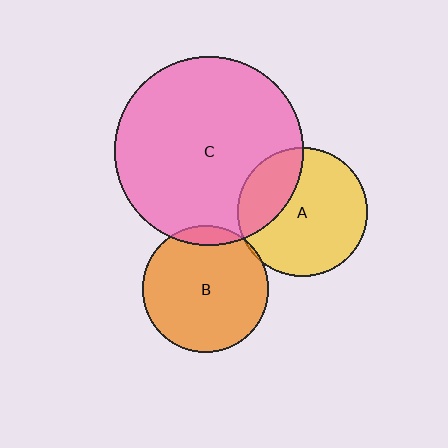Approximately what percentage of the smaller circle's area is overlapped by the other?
Approximately 5%.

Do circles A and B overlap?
Yes.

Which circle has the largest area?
Circle C (pink).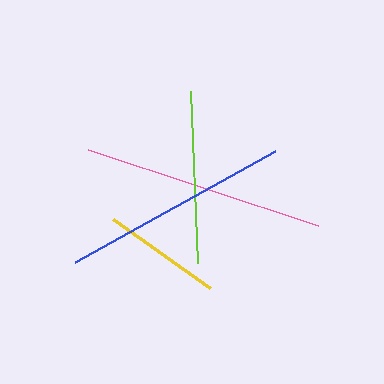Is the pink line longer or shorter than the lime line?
The pink line is longer than the lime line.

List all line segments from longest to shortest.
From longest to shortest: pink, blue, lime, yellow.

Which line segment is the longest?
The pink line is the longest at approximately 242 pixels.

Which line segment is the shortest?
The yellow line is the shortest at approximately 119 pixels.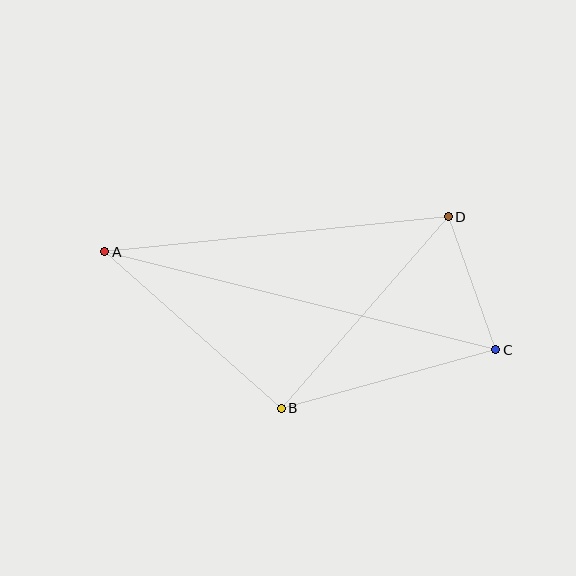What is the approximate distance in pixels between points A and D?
The distance between A and D is approximately 345 pixels.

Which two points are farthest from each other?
Points A and C are farthest from each other.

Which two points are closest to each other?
Points C and D are closest to each other.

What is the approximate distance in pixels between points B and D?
The distance between B and D is approximately 254 pixels.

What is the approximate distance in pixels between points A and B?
The distance between A and B is approximately 236 pixels.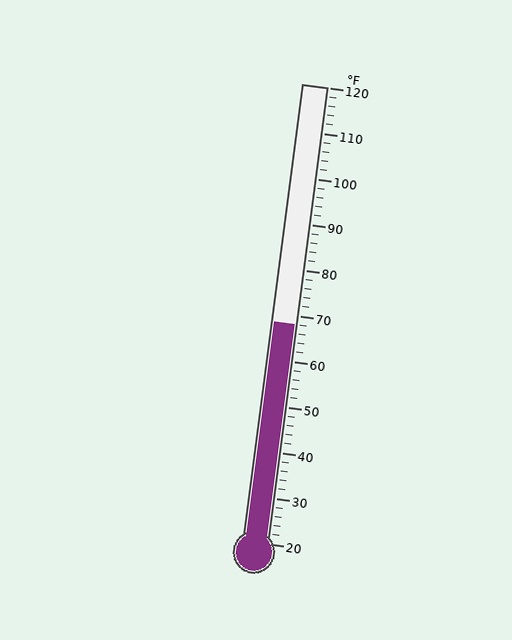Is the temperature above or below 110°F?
The temperature is below 110°F.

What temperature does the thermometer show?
The thermometer shows approximately 68°F.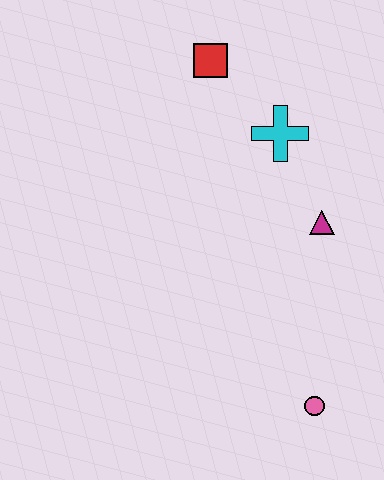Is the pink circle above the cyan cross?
No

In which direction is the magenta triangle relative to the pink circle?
The magenta triangle is above the pink circle.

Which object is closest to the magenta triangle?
The cyan cross is closest to the magenta triangle.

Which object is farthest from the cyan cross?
The pink circle is farthest from the cyan cross.